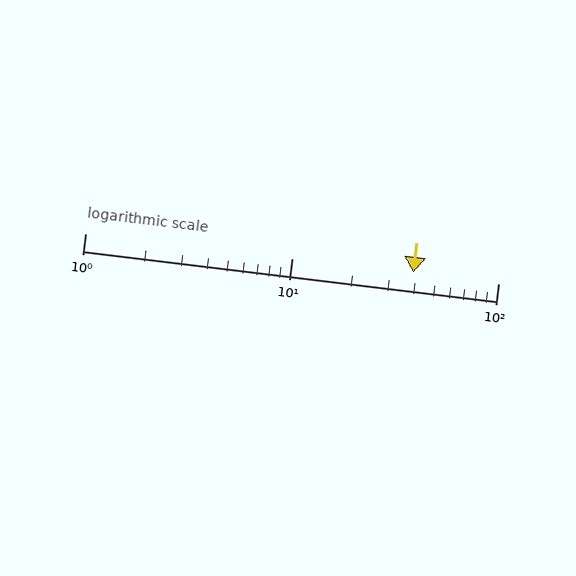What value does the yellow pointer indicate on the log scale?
The pointer indicates approximately 39.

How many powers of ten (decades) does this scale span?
The scale spans 2 decades, from 1 to 100.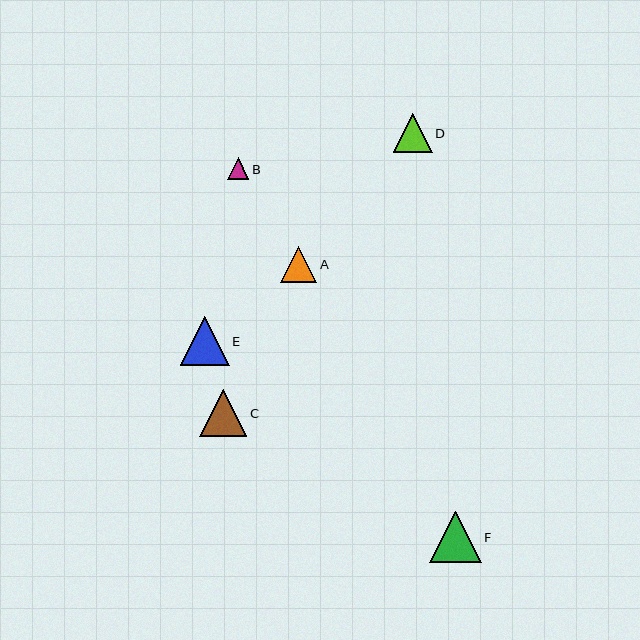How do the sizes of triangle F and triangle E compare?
Triangle F and triangle E are approximately the same size.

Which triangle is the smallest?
Triangle B is the smallest with a size of approximately 21 pixels.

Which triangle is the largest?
Triangle F is the largest with a size of approximately 52 pixels.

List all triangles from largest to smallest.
From largest to smallest: F, E, C, D, A, B.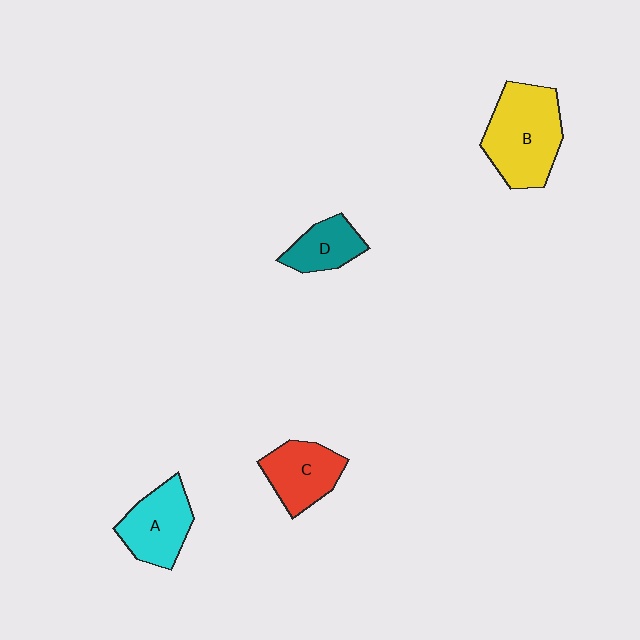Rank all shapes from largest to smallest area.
From largest to smallest: B (yellow), A (cyan), C (red), D (teal).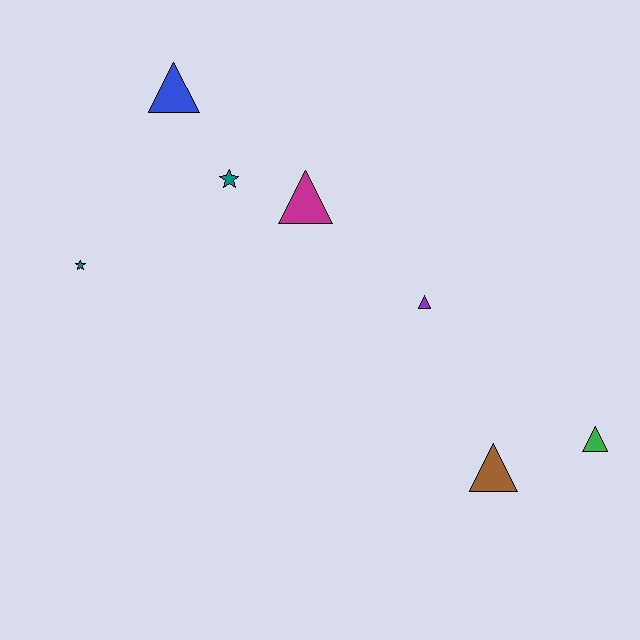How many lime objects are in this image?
There are no lime objects.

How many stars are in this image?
There are 2 stars.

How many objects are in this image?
There are 7 objects.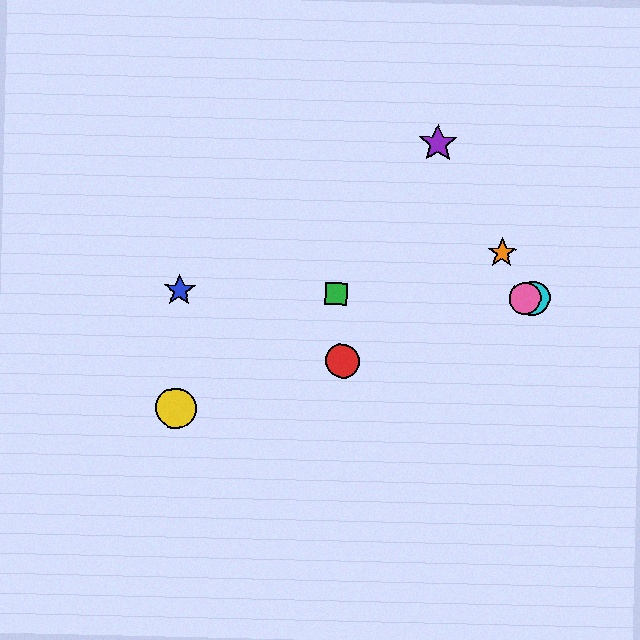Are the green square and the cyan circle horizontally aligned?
Yes, both are at y≈294.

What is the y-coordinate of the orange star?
The orange star is at y≈253.